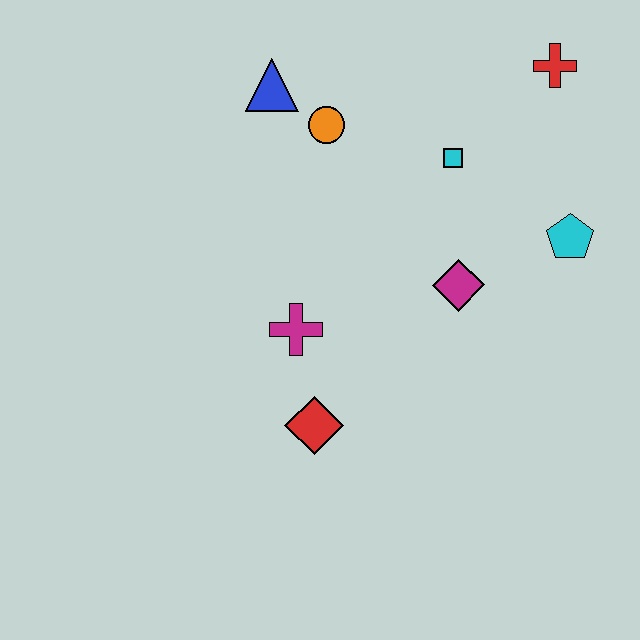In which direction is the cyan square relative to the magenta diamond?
The cyan square is above the magenta diamond.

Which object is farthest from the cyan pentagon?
The blue triangle is farthest from the cyan pentagon.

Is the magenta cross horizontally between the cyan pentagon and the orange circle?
No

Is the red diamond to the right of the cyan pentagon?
No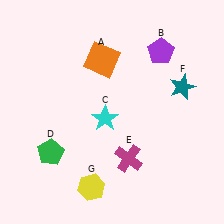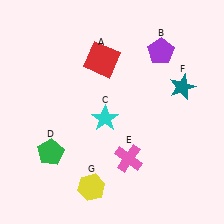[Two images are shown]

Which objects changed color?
A changed from orange to red. E changed from magenta to pink.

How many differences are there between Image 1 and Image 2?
There are 2 differences between the two images.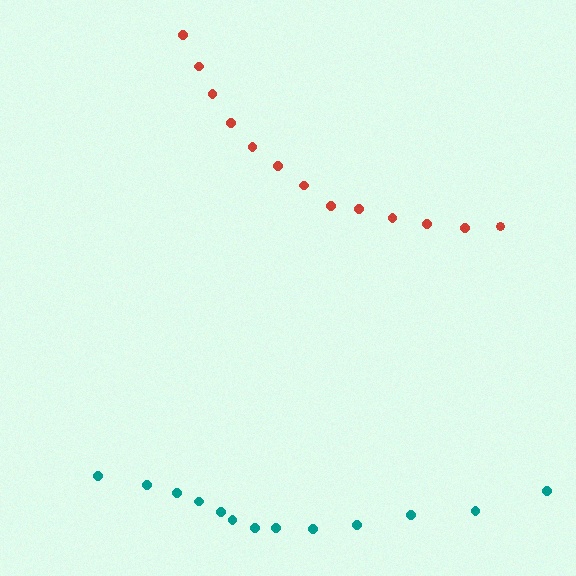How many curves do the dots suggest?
There are 2 distinct paths.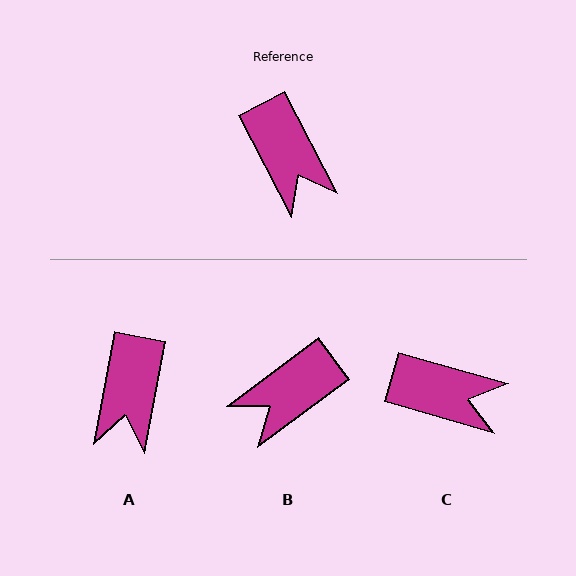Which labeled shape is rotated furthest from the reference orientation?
B, about 81 degrees away.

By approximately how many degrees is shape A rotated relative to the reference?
Approximately 38 degrees clockwise.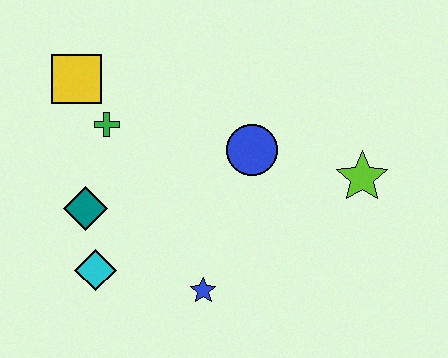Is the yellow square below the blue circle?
No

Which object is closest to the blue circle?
The lime star is closest to the blue circle.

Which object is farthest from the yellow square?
The lime star is farthest from the yellow square.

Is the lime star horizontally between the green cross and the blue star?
No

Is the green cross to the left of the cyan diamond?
No